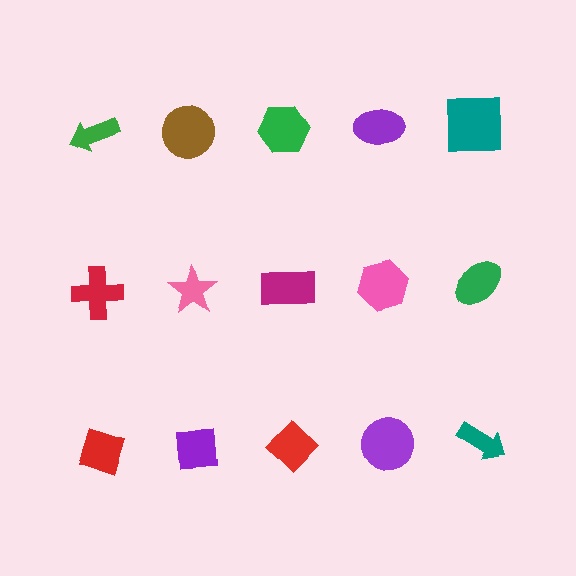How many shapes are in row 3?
5 shapes.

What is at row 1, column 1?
A green arrow.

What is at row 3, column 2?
A purple square.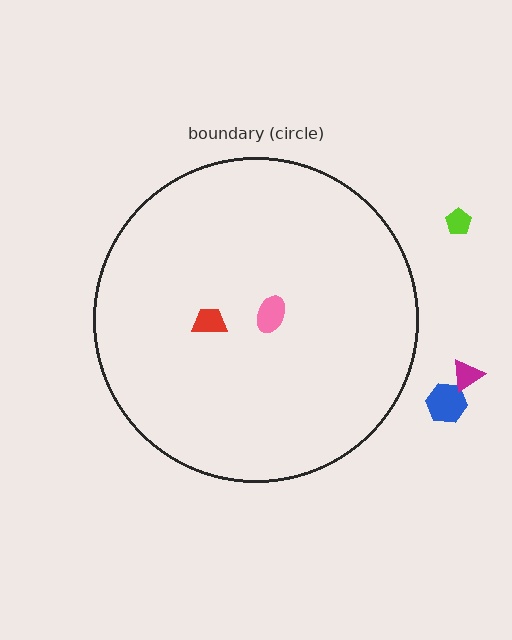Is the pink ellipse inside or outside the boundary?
Inside.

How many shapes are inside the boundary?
2 inside, 3 outside.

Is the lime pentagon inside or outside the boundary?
Outside.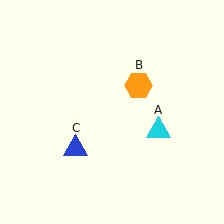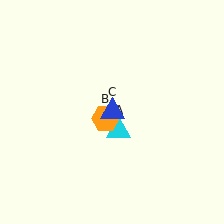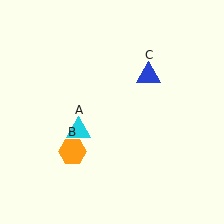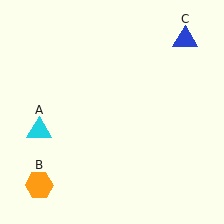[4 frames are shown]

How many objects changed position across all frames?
3 objects changed position: cyan triangle (object A), orange hexagon (object B), blue triangle (object C).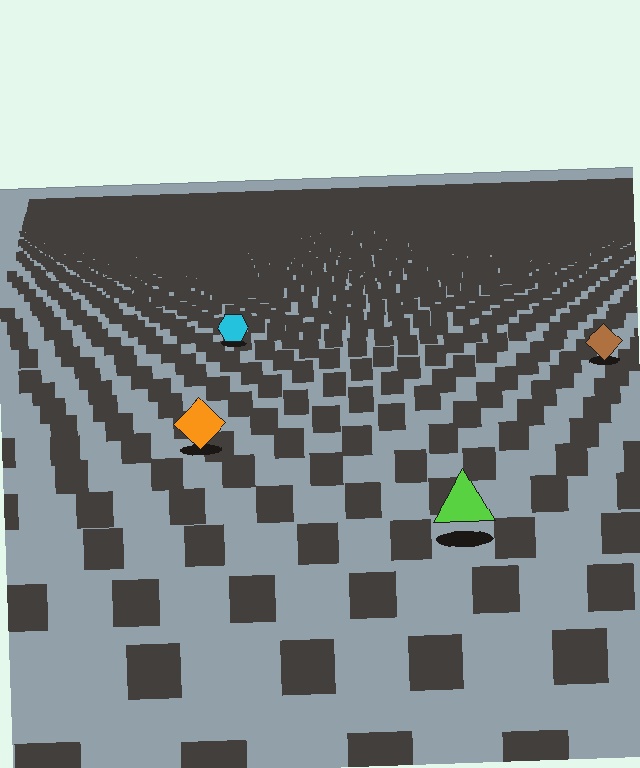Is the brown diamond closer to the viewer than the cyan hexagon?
Yes. The brown diamond is closer — you can tell from the texture gradient: the ground texture is coarser near it.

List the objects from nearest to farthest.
From nearest to farthest: the lime triangle, the orange diamond, the brown diamond, the cyan hexagon.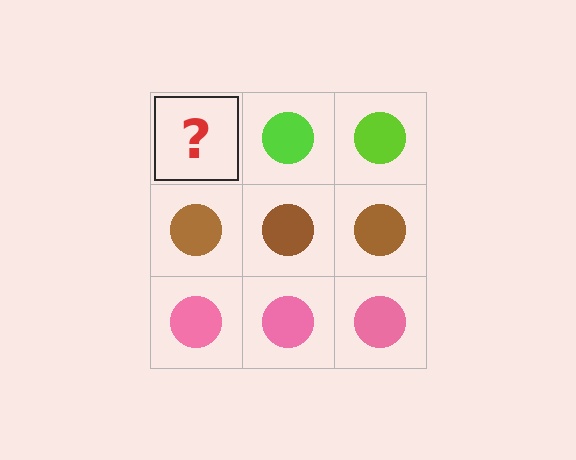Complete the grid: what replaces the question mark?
The question mark should be replaced with a lime circle.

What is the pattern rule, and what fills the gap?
The rule is that each row has a consistent color. The gap should be filled with a lime circle.